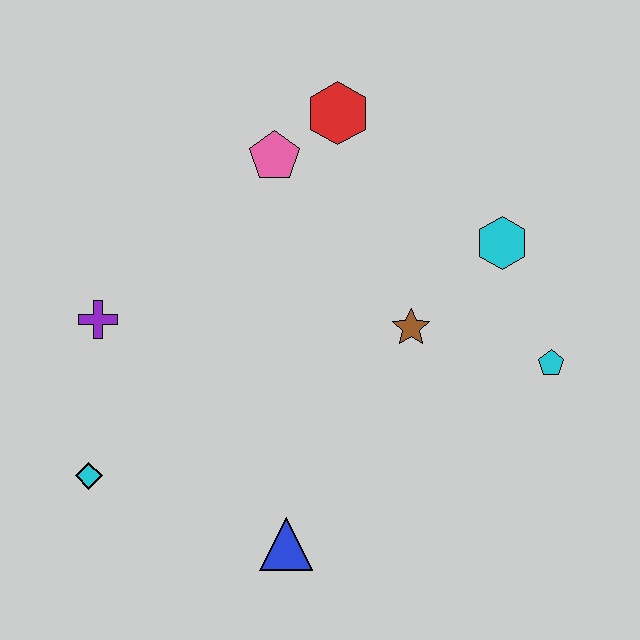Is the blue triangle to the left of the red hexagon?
Yes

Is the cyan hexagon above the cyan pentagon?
Yes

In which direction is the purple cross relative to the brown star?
The purple cross is to the left of the brown star.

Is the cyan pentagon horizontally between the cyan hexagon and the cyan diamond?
No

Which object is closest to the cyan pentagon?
The cyan hexagon is closest to the cyan pentagon.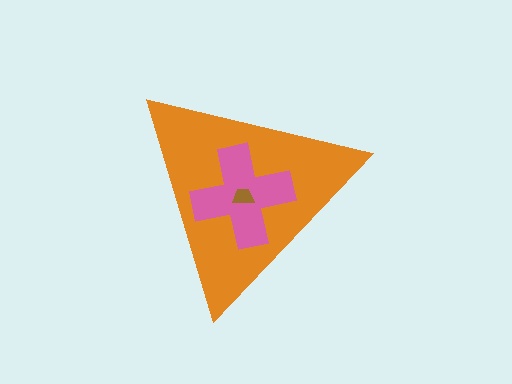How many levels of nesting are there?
3.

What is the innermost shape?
The brown trapezoid.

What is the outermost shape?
The orange triangle.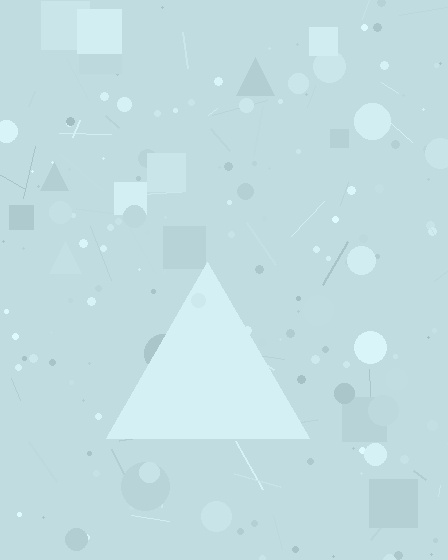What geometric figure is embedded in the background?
A triangle is embedded in the background.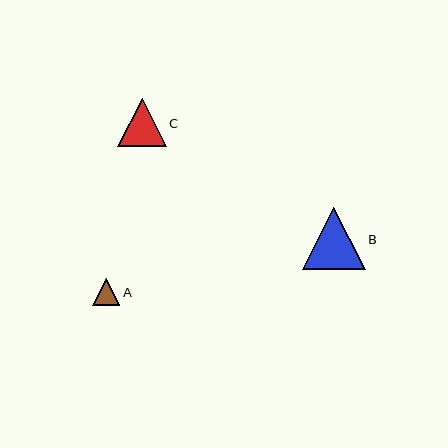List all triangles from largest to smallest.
From largest to smallest: B, C, A.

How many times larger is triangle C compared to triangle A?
Triangle C is approximately 1.8 times the size of triangle A.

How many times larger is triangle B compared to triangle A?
Triangle B is approximately 2.3 times the size of triangle A.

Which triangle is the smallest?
Triangle A is the smallest with a size of approximately 27 pixels.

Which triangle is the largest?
Triangle B is the largest with a size of approximately 63 pixels.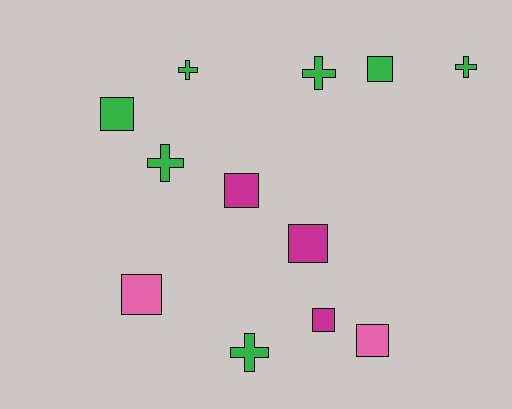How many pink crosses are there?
There are no pink crosses.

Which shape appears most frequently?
Square, with 7 objects.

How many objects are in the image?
There are 12 objects.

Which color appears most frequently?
Green, with 7 objects.